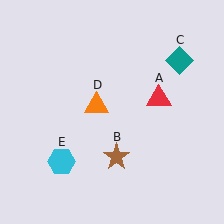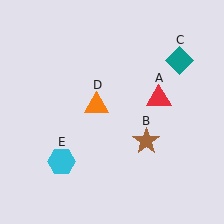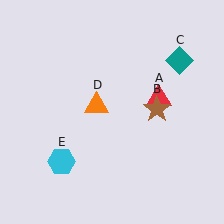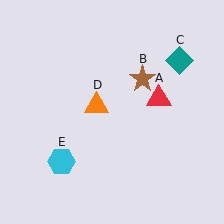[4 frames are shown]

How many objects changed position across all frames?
1 object changed position: brown star (object B).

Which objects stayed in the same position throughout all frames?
Red triangle (object A) and teal diamond (object C) and orange triangle (object D) and cyan hexagon (object E) remained stationary.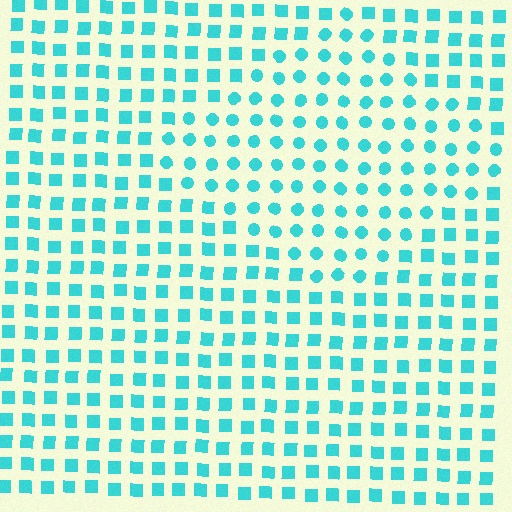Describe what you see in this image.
The image is filled with small cyan elements arranged in a uniform grid. A diamond-shaped region contains circles, while the surrounding area contains squares. The boundary is defined purely by the change in element shape.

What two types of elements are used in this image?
The image uses circles inside the diamond region and squares outside it.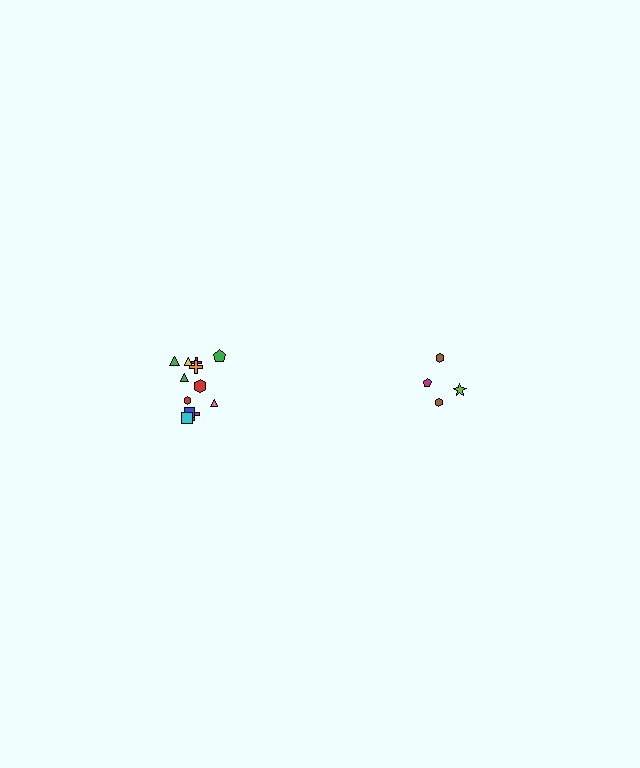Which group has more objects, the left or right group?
The left group.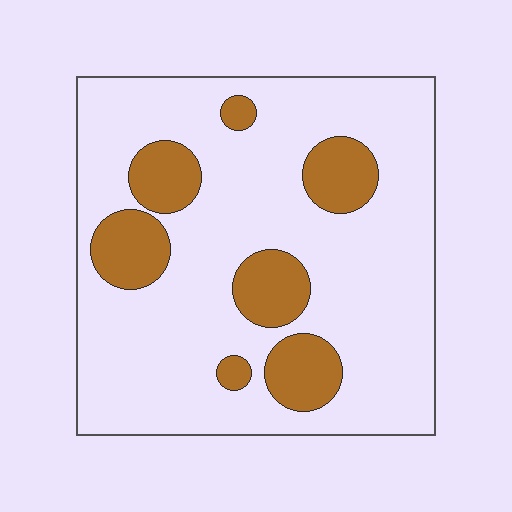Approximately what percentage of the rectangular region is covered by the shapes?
Approximately 20%.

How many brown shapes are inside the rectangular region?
7.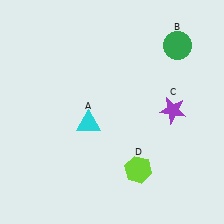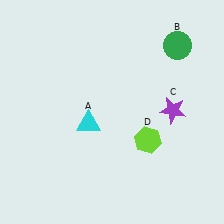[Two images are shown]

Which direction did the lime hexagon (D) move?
The lime hexagon (D) moved up.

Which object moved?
The lime hexagon (D) moved up.